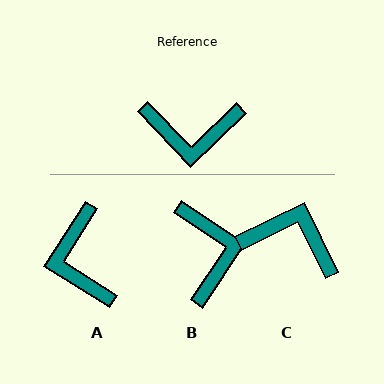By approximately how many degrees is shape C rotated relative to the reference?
Approximately 162 degrees counter-clockwise.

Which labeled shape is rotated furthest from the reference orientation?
C, about 162 degrees away.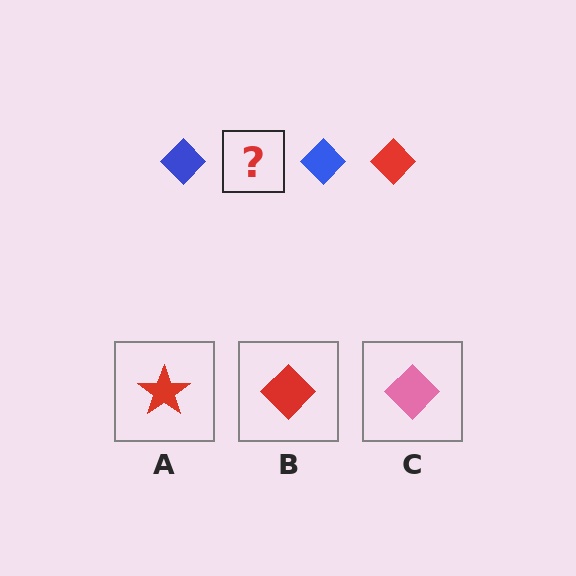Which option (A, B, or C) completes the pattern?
B.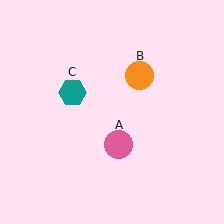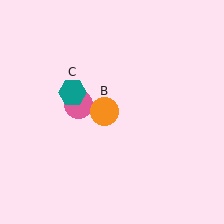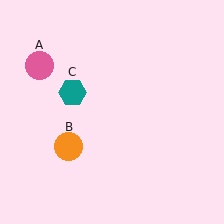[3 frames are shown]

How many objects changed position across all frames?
2 objects changed position: pink circle (object A), orange circle (object B).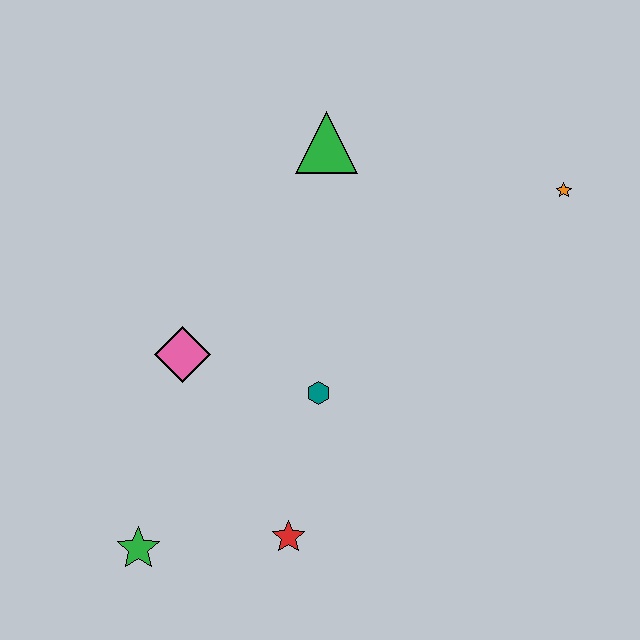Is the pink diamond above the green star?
Yes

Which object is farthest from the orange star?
The green star is farthest from the orange star.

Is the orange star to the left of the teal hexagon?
No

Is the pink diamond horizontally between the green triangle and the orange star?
No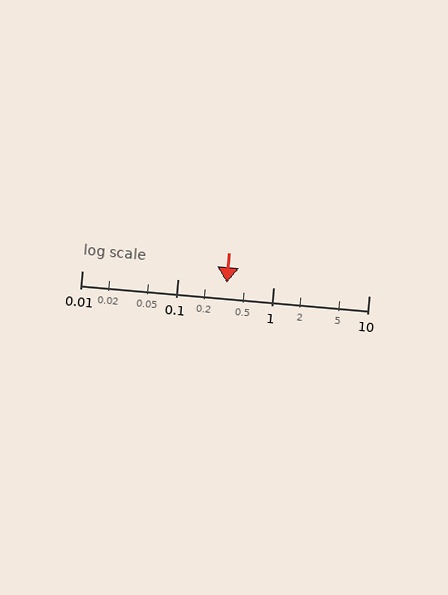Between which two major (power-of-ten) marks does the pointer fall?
The pointer is between 0.1 and 1.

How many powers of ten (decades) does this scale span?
The scale spans 3 decades, from 0.01 to 10.